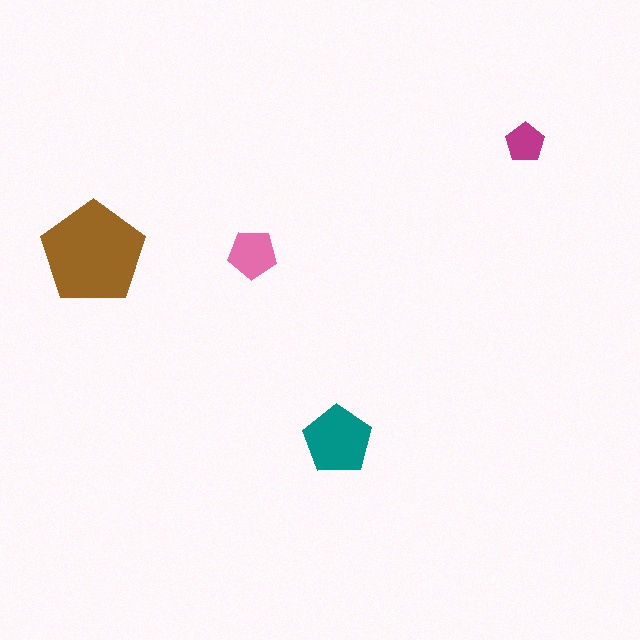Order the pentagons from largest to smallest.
the brown one, the teal one, the pink one, the magenta one.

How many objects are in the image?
There are 4 objects in the image.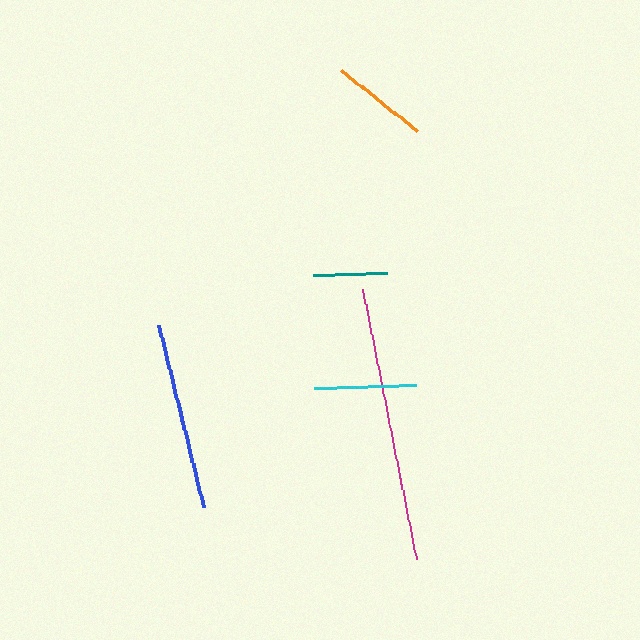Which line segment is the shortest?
The teal line is the shortest at approximately 74 pixels.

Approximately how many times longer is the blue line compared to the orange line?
The blue line is approximately 1.9 times the length of the orange line.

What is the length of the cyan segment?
The cyan segment is approximately 102 pixels long.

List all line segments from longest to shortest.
From longest to shortest: magenta, blue, cyan, orange, teal.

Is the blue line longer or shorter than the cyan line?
The blue line is longer than the cyan line.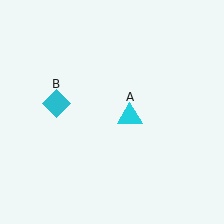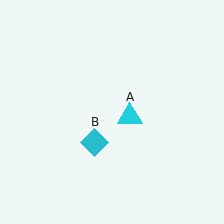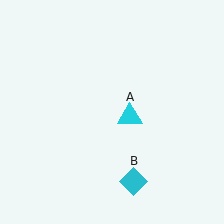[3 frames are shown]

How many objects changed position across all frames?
1 object changed position: cyan diamond (object B).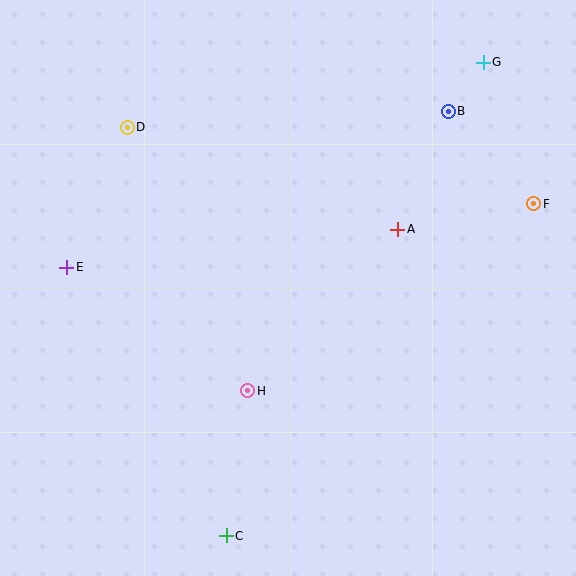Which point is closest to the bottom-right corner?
Point C is closest to the bottom-right corner.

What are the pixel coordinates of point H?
Point H is at (248, 391).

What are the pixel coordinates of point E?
Point E is at (67, 267).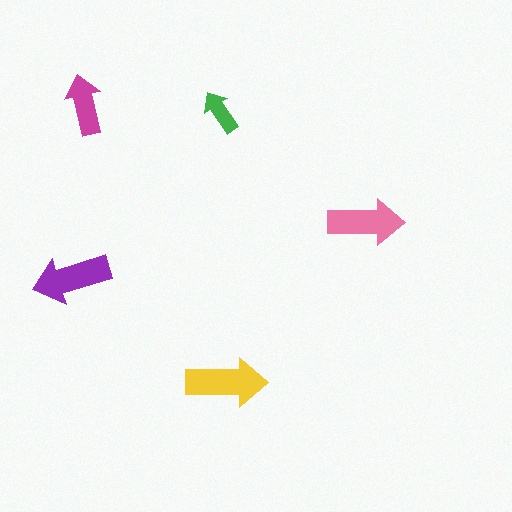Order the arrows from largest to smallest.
the yellow one, the purple one, the pink one, the magenta one, the green one.